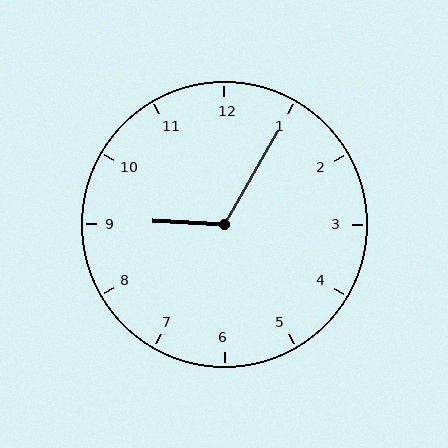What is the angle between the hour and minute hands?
Approximately 118 degrees.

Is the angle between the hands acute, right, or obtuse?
It is obtuse.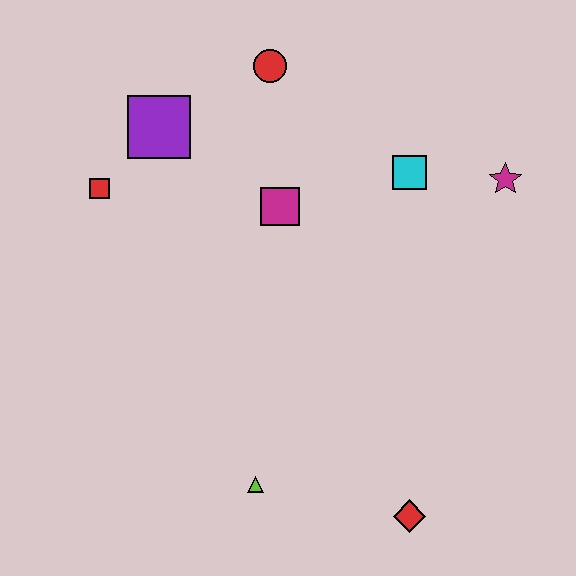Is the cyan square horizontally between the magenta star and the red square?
Yes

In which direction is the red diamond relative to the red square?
The red diamond is below the red square.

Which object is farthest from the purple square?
The red diamond is farthest from the purple square.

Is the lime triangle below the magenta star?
Yes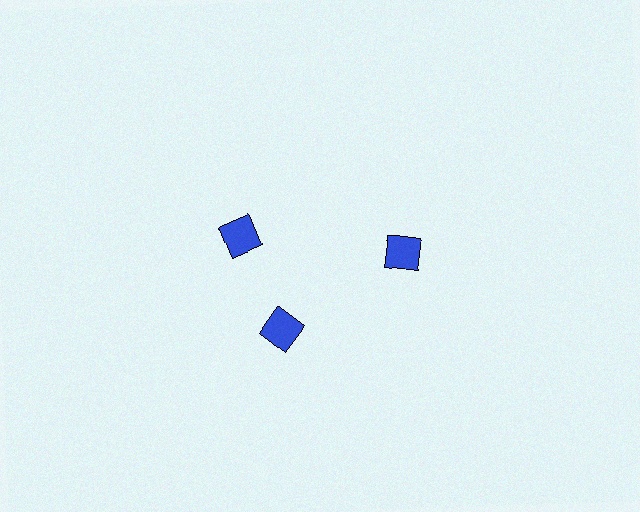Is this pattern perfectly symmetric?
No. The 3 blue diamonds are arranged in a ring, but one element near the 11 o'clock position is rotated out of alignment along the ring, breaking the 3-fold rotational symmetry.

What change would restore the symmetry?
The symmetry would be restored by rotating it back into even spacing with its neighbors so that all 3 diamonds sit at equal angles and equal distance from the center.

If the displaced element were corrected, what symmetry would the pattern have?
It would have 3-fold rotational symmetry — the pattern would map onto itself every 120 degrees.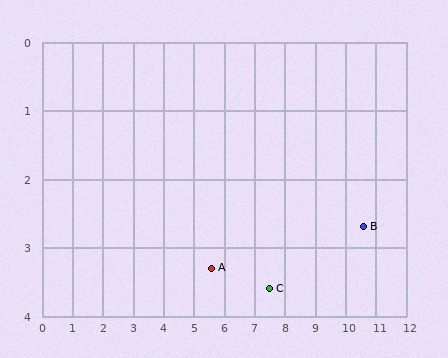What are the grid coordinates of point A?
Point A is at approximately (5.6, 3.3).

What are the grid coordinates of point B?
Point B is at approximately (10.6, 2.7).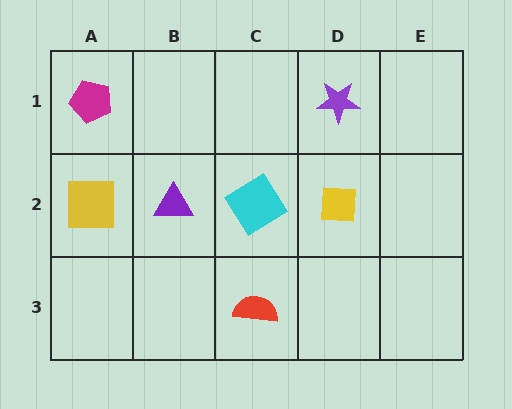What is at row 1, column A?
A magenta pentagon.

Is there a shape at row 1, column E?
No, that cell is empty.